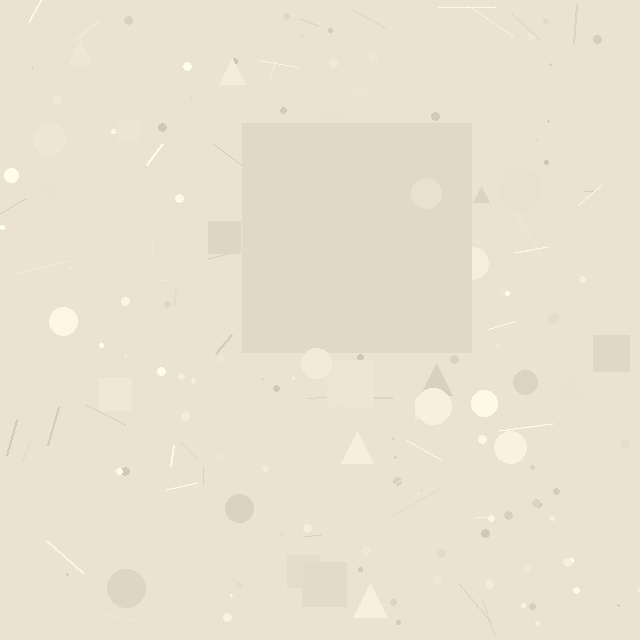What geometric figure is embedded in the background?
A square is embedded in the background.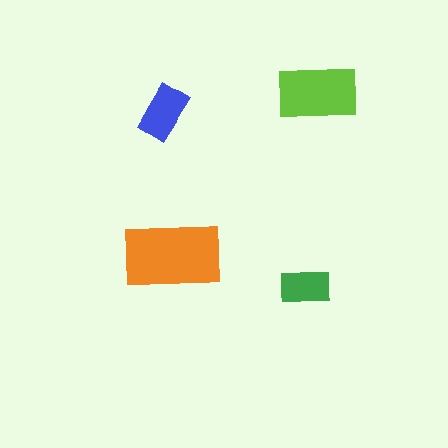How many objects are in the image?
There are 4 objects in the image.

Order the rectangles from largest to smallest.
the orange one, the lime one, the blue one, the green one.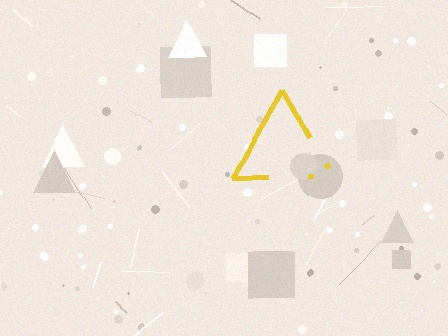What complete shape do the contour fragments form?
The contour fragments form a triangle.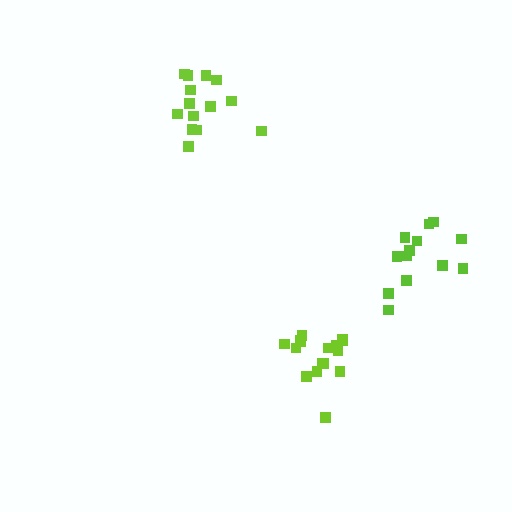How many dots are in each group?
Group 1: 16 dots, Group 2: 14 dots, Group 3: 13 dots (43 total).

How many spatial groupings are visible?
There are 3 spatial groupings.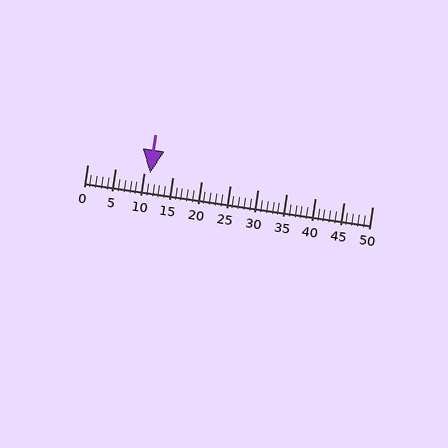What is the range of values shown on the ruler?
The ruler shows values from 0 to 50.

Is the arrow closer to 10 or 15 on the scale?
The arrow is closer to 10.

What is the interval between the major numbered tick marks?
The major tick marks are spaced 5 units apart.